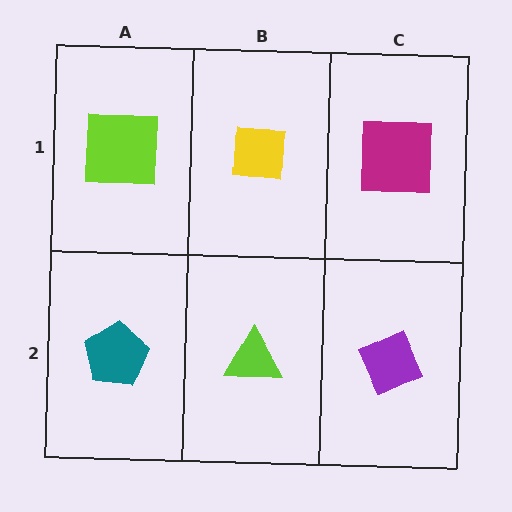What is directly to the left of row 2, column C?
A lime triangle.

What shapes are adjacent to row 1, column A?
A teal pentagon (row 2, column A), a yellow square (row 1, column B).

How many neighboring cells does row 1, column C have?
2.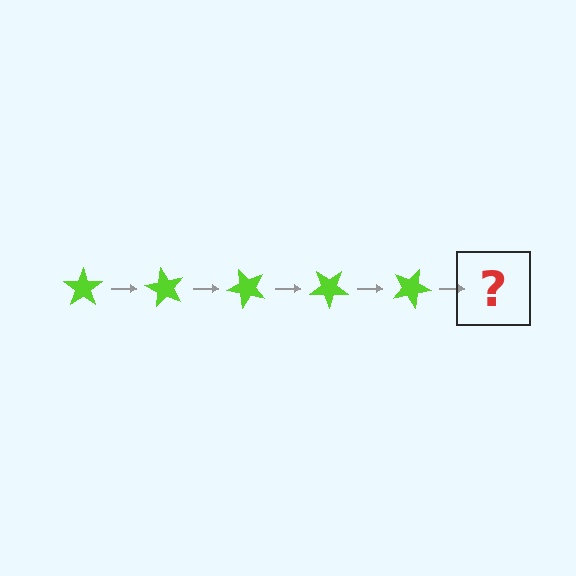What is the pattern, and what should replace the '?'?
The pattern is that the star rotates 60 degrees each step. The '?' should be a lime star rotated 300 degrees.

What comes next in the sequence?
The next element should be a lime star rotated 300 degrees.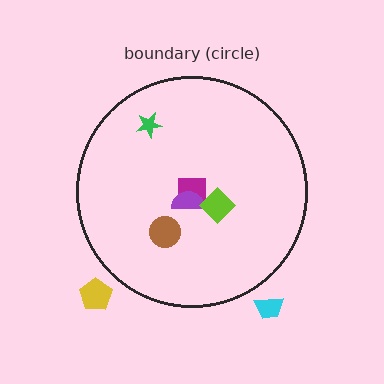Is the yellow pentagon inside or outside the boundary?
Outside.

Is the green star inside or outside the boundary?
Inside.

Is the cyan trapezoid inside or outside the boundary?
Outside.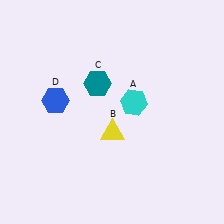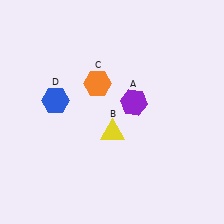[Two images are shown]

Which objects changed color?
A changed from cyan to purple. C changed from teal to orange.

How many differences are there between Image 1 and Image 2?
There are 2 differences between the two images.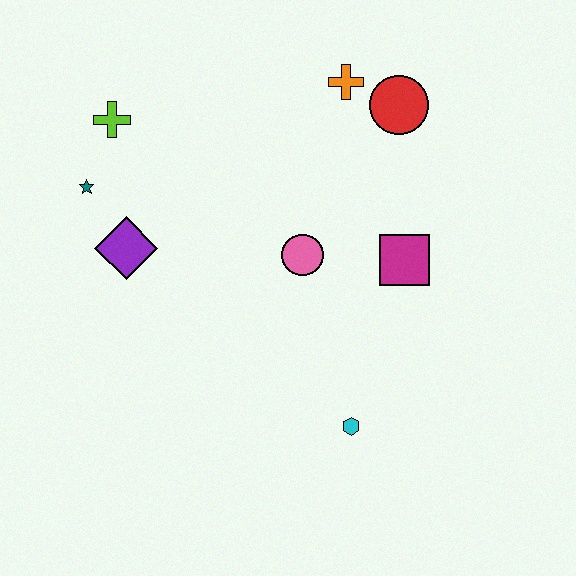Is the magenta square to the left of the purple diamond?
No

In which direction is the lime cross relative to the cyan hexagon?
The lime cross is above the cyan hexagon.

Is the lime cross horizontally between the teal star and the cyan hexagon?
Yes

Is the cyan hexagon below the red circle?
Yes